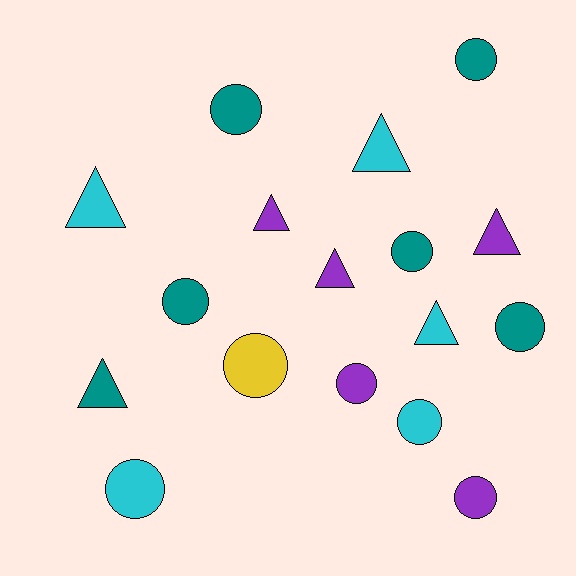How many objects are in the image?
There are 17 objects.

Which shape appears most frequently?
Circle, with 10 objects.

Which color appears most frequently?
Teal, with 6 objects.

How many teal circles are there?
There are 5 teal circles.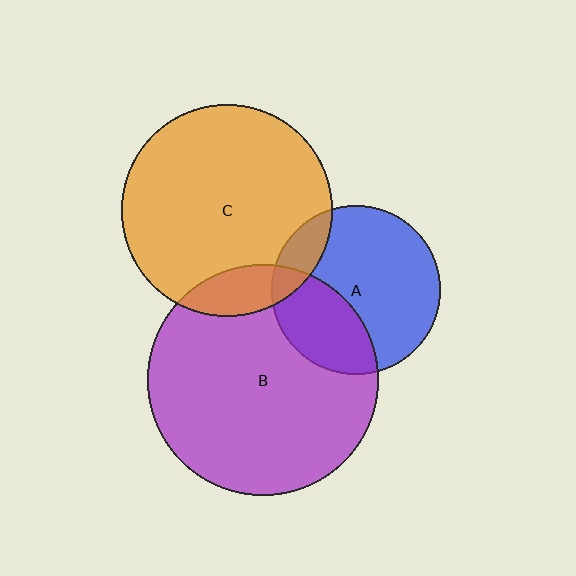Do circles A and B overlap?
Yes.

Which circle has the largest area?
Circle B (purple).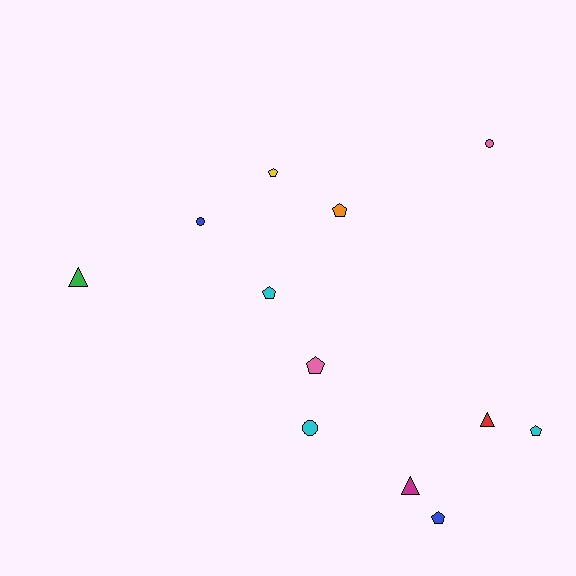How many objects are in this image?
There are 12 objects.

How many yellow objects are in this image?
There is 1 yellow object.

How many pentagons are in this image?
There are 6 pentagons.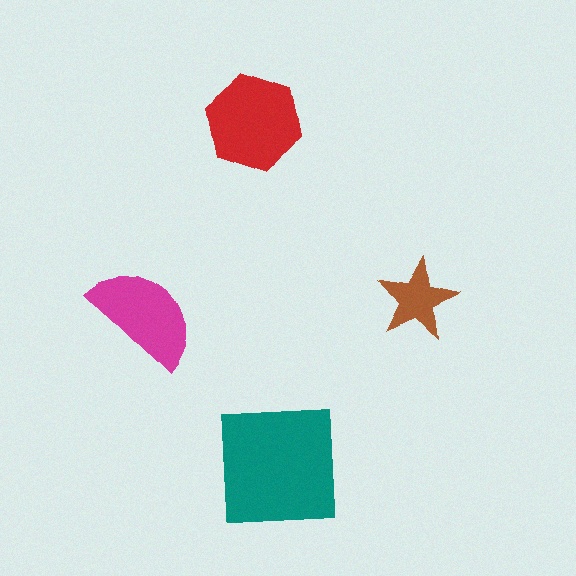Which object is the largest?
The teal square.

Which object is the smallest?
The brown star.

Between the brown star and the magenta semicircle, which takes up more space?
The magenta semicircle.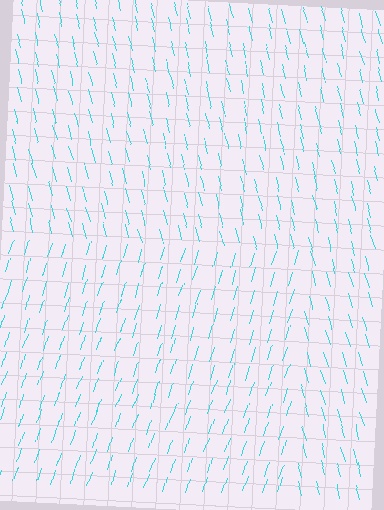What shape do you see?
I see a rectangle.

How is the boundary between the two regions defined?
The boundary is defined purely by a change in line orientation (approximately 33 degrees difference). All lines are the same color and thickness.